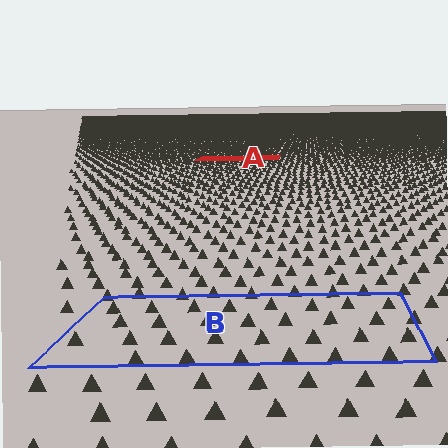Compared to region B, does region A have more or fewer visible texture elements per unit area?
Region A has more texture elements per unit area — they are packed more densely because it is farther away.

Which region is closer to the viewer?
Region B is closer. The texture elements there are larger and more spread out.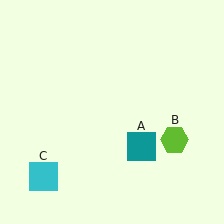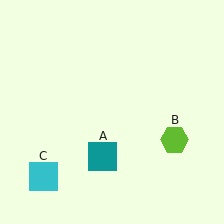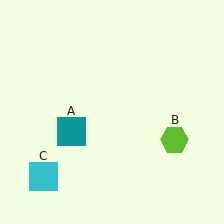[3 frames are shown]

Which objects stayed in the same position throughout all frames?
Lime hexagon (object B) and cyan square (object C) remained stationary.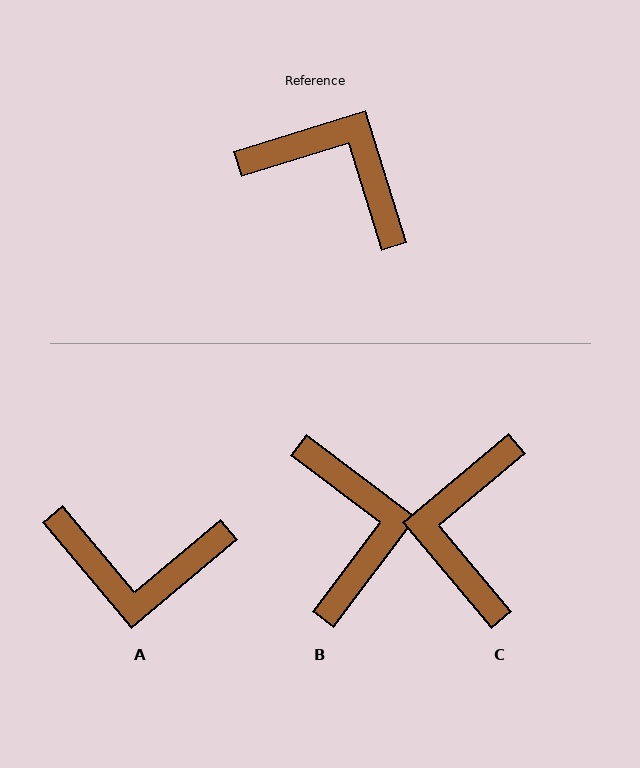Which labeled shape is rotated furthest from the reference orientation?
A, about 157 degrees away.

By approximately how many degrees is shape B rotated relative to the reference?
Approximately 54 degrees clockwise.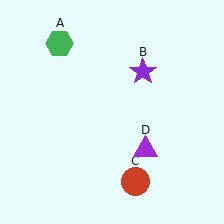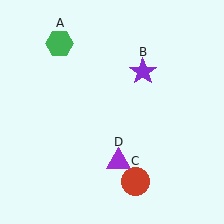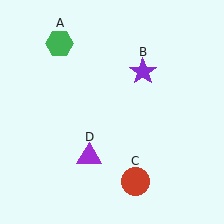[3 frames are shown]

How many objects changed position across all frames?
1 object changed position: purple triangle (object D).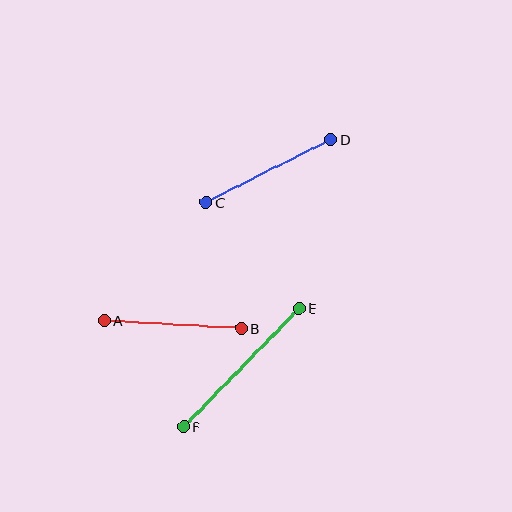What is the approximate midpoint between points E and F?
The midpoint is at approximately (241, 368) pixels.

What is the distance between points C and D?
The distance is approximately 139 pixels.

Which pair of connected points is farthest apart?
Points E and F are farthest apart.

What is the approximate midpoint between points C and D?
The midpoint is at approximately (268, 171) pixels.